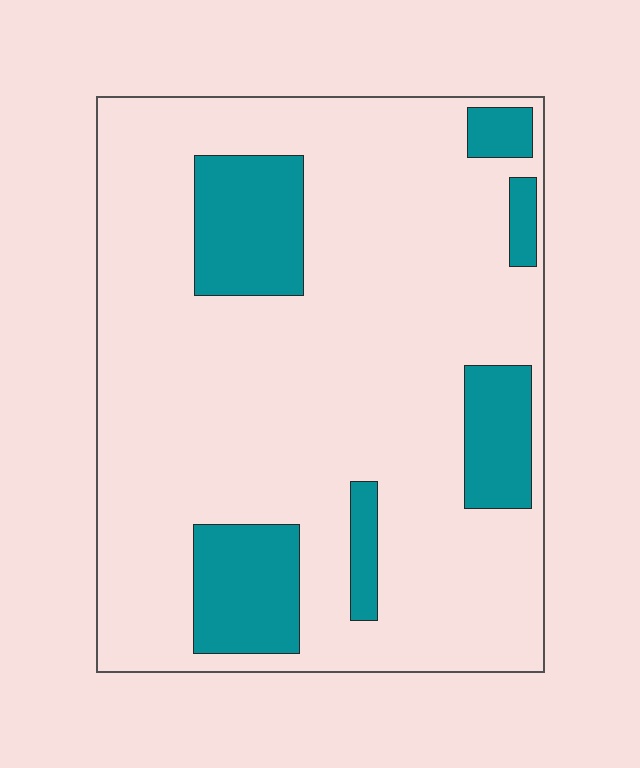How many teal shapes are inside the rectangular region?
6.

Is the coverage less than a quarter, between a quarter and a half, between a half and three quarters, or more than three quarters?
Less than a quarter.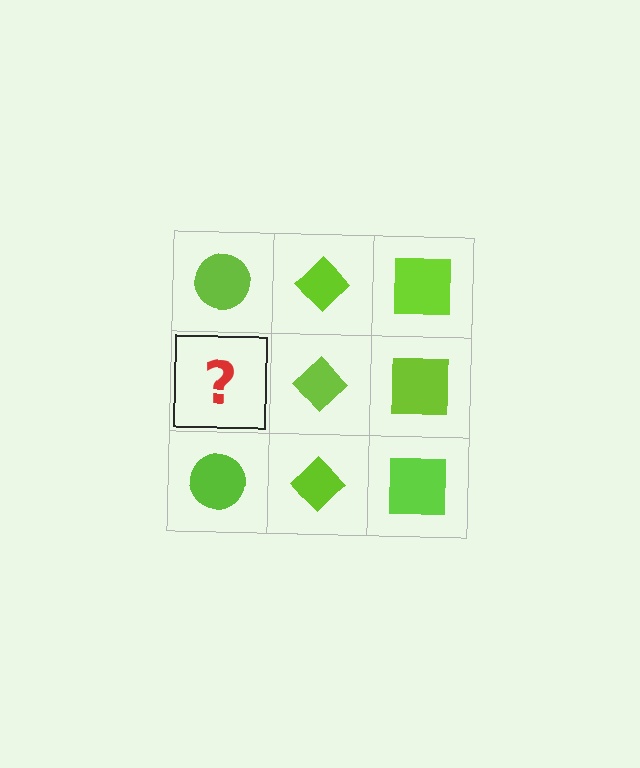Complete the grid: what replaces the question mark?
The question mark should be replaced with a lime circle.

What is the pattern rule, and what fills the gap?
The rule is that each column has a consistent shape. The gap should be filled with a lime circle.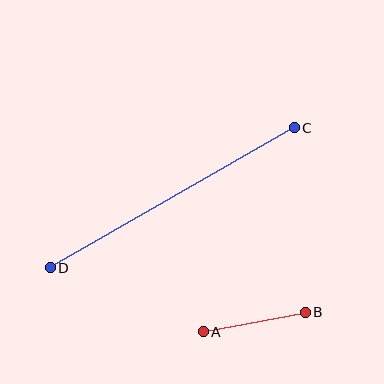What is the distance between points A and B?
The distance is approximately 104 pixels.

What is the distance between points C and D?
The distance is approximately 281 pixels.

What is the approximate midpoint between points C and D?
The midpoint is at approximately (172, 198) pixels.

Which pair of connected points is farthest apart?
Points C and D are farthest apart.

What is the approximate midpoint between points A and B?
The midpoint is at approximately (254, 322) pixels.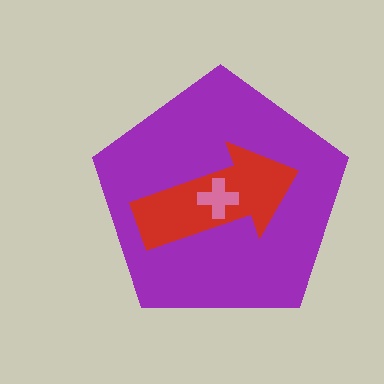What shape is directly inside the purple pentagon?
The red arrow.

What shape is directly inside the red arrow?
The pink cross.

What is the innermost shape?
The pink cross.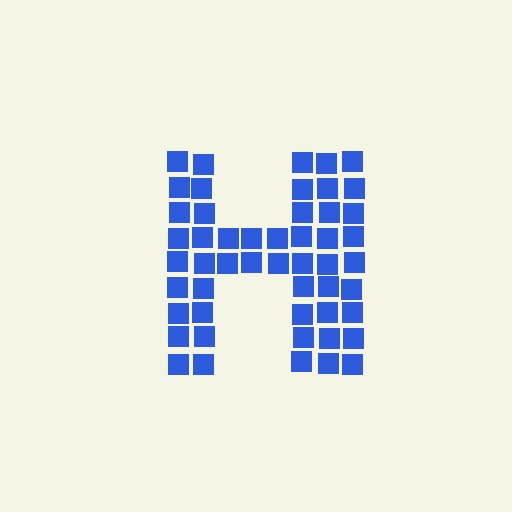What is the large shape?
The large shape is the letter H.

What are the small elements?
The small elements are squares.